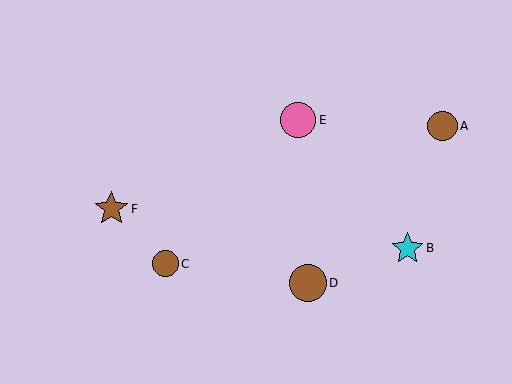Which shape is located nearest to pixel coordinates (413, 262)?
The cyan star (labeled B) at (408, 248) is nearest to that location.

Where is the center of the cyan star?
The center of the cyan star is at (408, 248).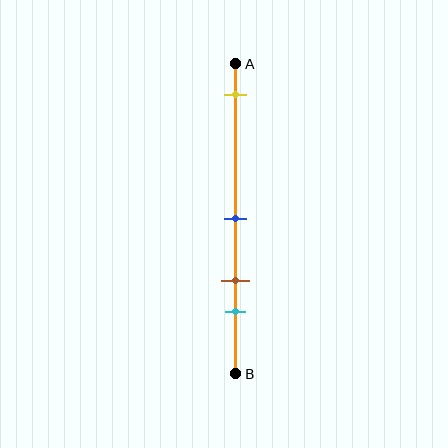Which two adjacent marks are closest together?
The brown and cyan marks are the closest adjacent pair.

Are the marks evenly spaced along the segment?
No, the marks are not evenly spaced.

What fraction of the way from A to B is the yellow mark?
The yellow mark is approximately 10% (0.1) of the way from A to B.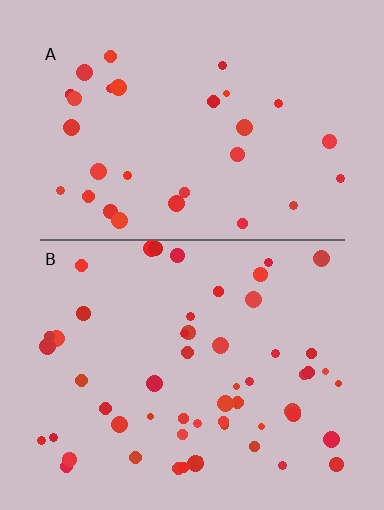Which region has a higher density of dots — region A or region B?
B (the bottom).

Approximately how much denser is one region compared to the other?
Approximately 1.9× — region B over region A.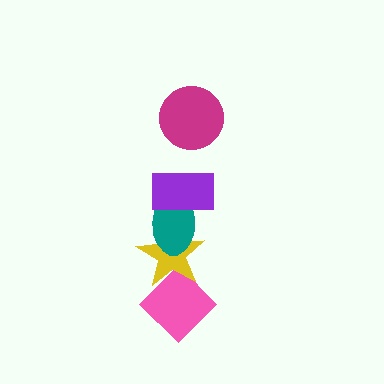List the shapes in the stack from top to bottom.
From top to bottom: the magenta circle, the purple rectangle, the teal ellipse, the yellow star, the pink diamond.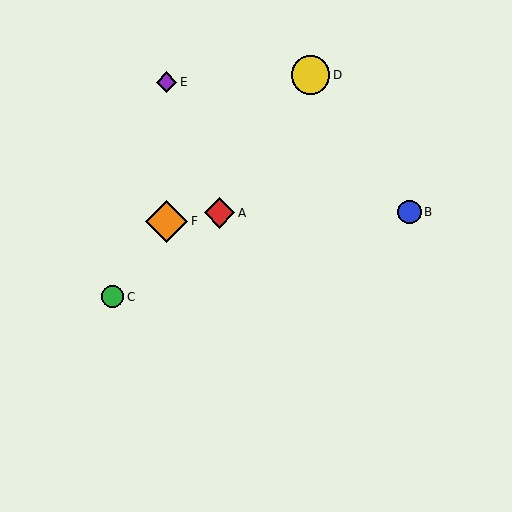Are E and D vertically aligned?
No, E is at x≈167 and D is at x≈311.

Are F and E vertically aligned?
Yes, both are at x≈167.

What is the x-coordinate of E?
Object E is at x≈167.